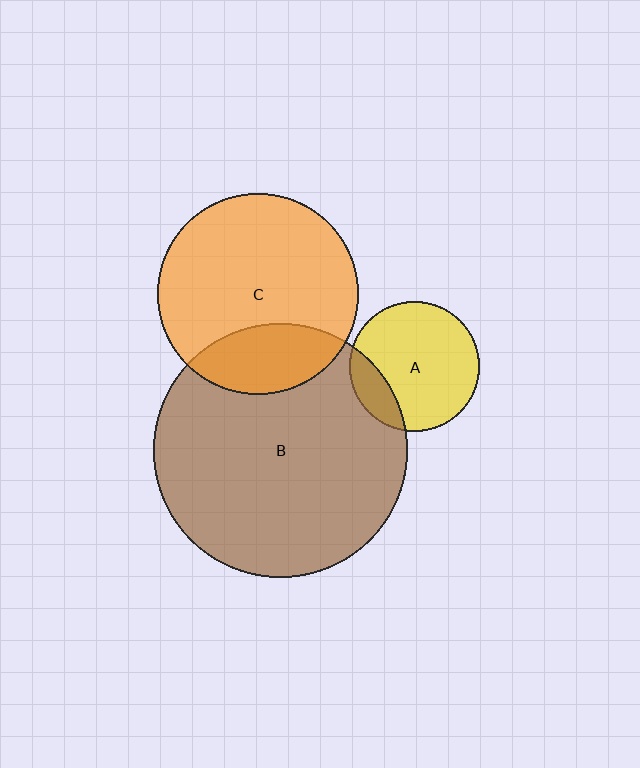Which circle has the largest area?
Circle B (brown).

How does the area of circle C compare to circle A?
Approximately 2.4 times.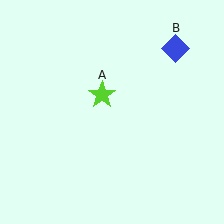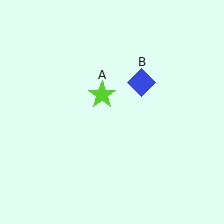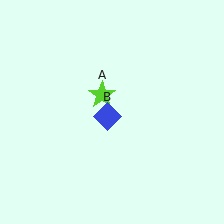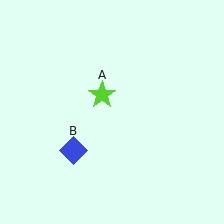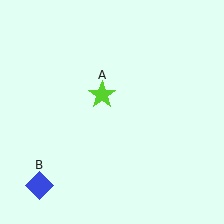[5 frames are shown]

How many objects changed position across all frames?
1 object changed position: blue diamond (object B).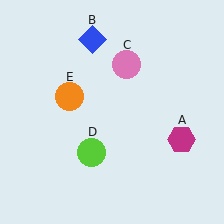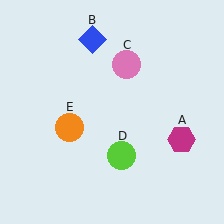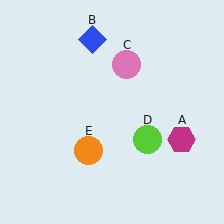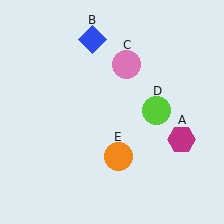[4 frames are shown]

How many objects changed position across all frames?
2 objects changed position: lime circle (object D), orange circle (object E).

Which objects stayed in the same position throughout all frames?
Magenta hexagon (object A) and blue diamond (object B) and pink circle (object C) remained stationary.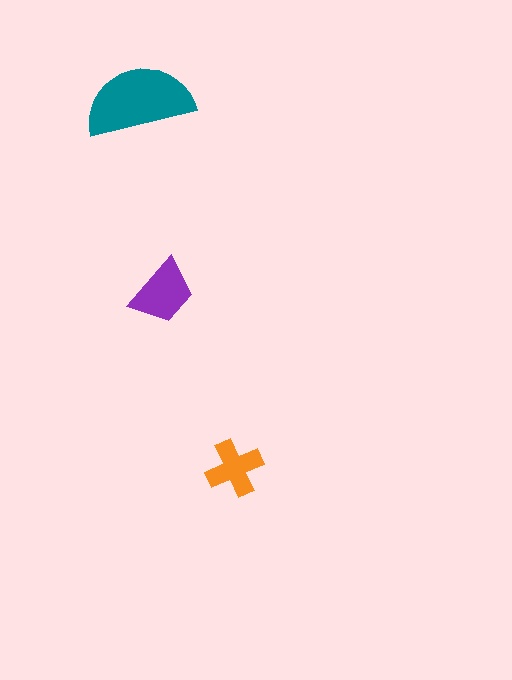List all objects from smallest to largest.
The orange cross, the purple trapezoid, the teal semicircle.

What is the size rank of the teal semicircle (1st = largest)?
1st.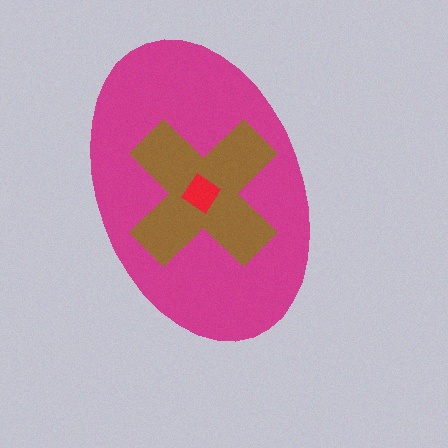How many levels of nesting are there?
3.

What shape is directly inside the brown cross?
The red diamond.